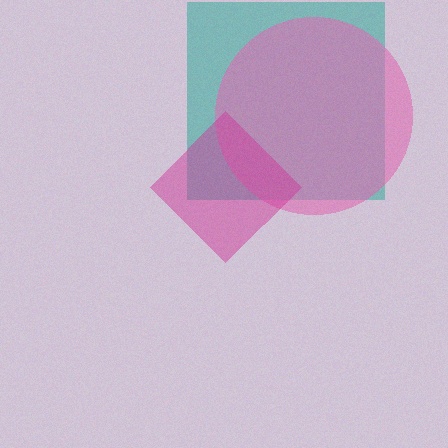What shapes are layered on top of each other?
The layered shapes are: a teal square, a pink circle, a magenta diamond.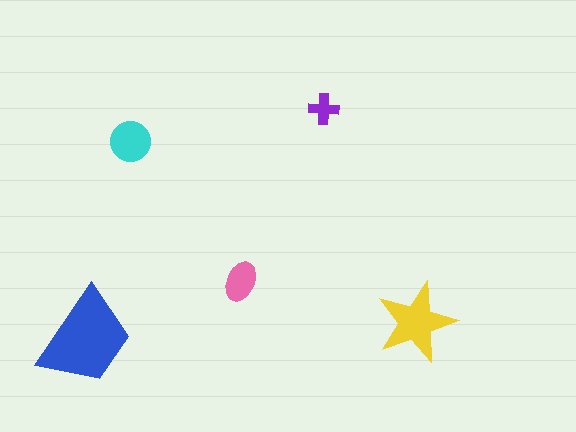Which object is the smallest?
The purple cross.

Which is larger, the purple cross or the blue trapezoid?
The blue trapezoid.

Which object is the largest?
The blue trapezoid.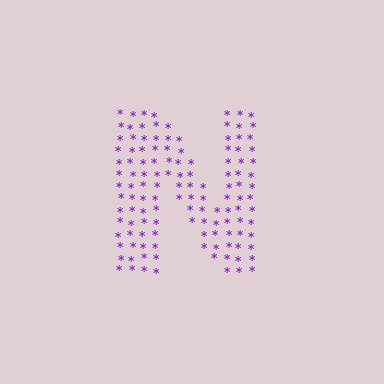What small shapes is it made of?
It is made of small asterisks.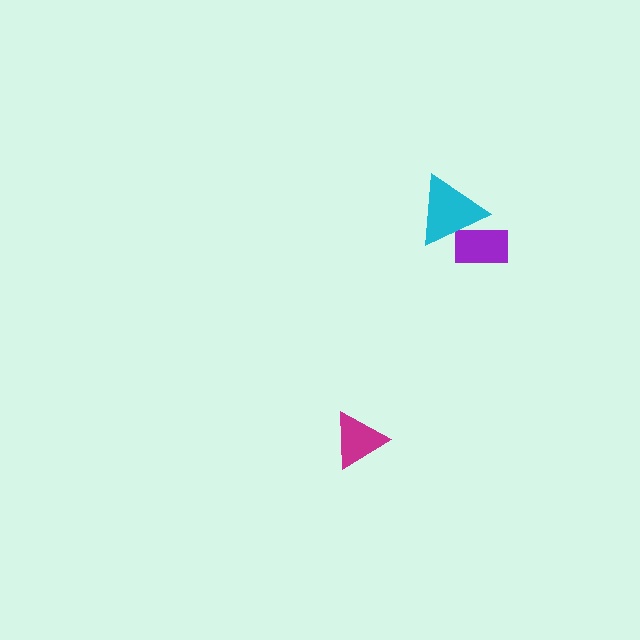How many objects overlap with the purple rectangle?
1 object overlaps with the purple rectangle.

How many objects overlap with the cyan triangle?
1 object overlaps with the cyan triangle.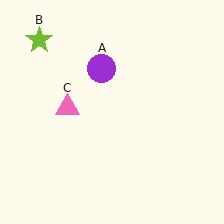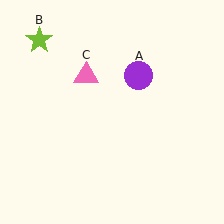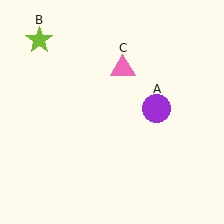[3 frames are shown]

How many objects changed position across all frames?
2 objects changed position: purple circle (object A), pink triangle (object C).